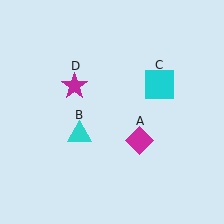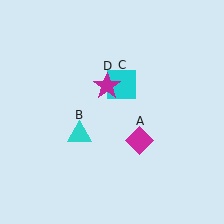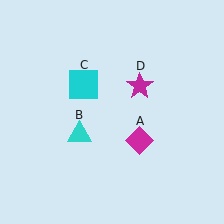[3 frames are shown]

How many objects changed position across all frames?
2 objects changed position: cyan square (object C), magenta star (object D).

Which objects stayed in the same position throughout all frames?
Magenta diamond (object A) and cyan triangle (object B) remained stationary.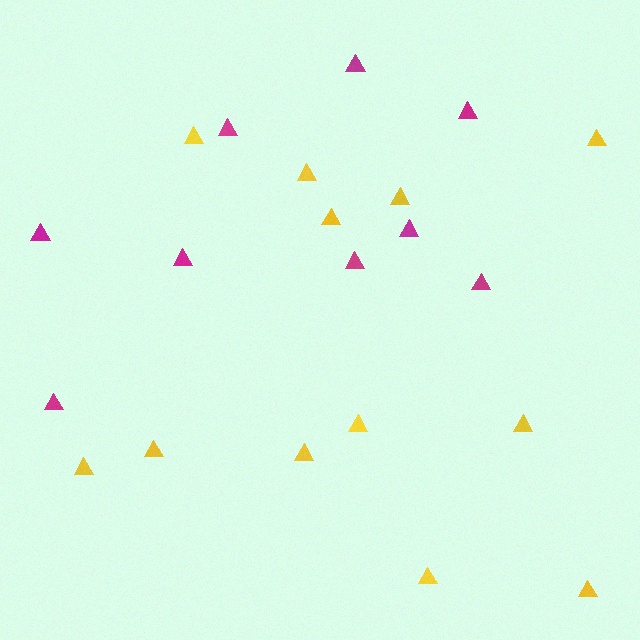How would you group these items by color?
There are 2 groups: one group of yellow triangles (12) and one group of magenta triangles (9).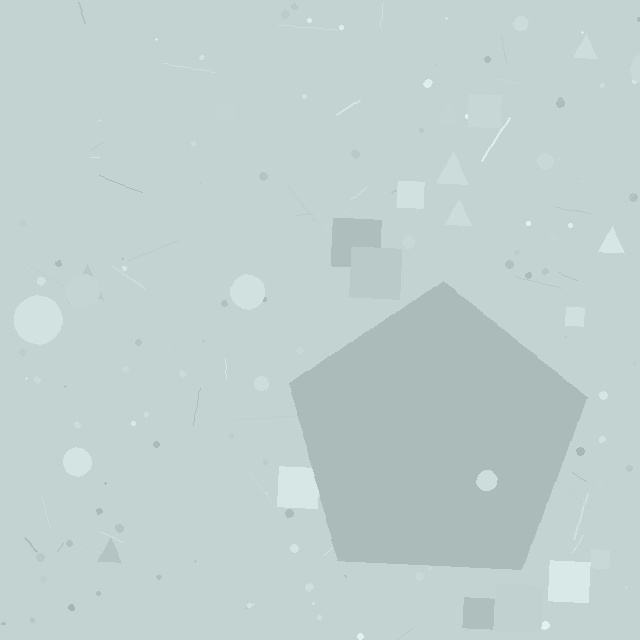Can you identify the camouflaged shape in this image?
The camouflaged shape is a pentagon.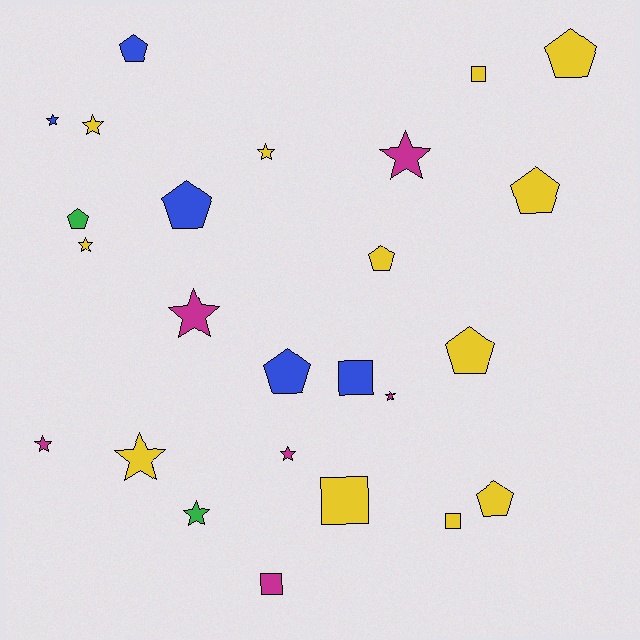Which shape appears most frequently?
Star, with 11 objects.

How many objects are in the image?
There are 25 objects.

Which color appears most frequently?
Yellow, with 12 objects.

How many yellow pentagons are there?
There are 5 yellow pentagons.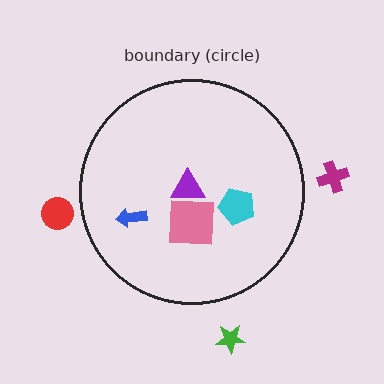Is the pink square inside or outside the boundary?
Inside.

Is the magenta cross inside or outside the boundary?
Outside.